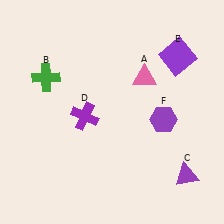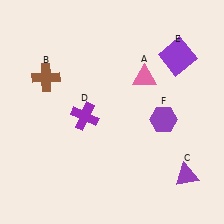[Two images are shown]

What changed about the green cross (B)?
In Image 1, B is green. In Image 2, it changed to brown.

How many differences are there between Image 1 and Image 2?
There is 1 difference between the two images.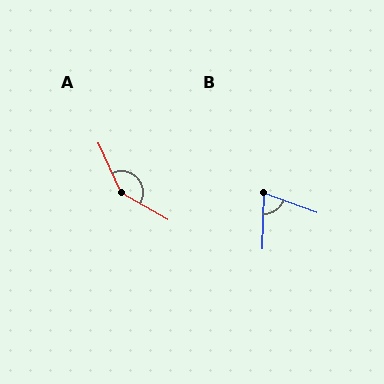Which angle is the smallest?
B, at approximately 72 degrees.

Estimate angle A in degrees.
Approximately 144 degrees.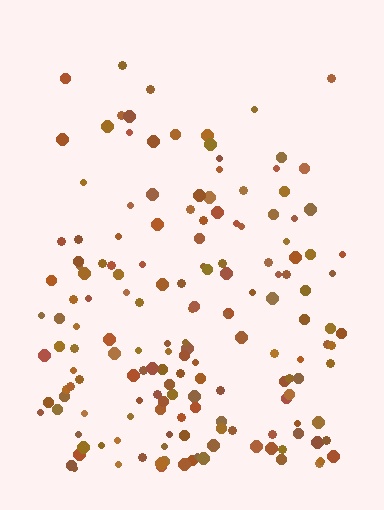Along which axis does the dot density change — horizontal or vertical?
Vertical.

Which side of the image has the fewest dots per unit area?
The top.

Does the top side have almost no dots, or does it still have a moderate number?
Still a moderate number, just noticeably fewer than the bottom.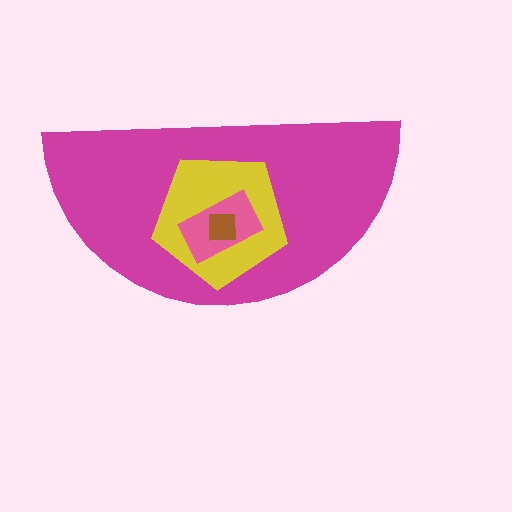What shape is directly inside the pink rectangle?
The brown square.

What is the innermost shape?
The brown square.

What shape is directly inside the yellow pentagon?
The pink rectangle.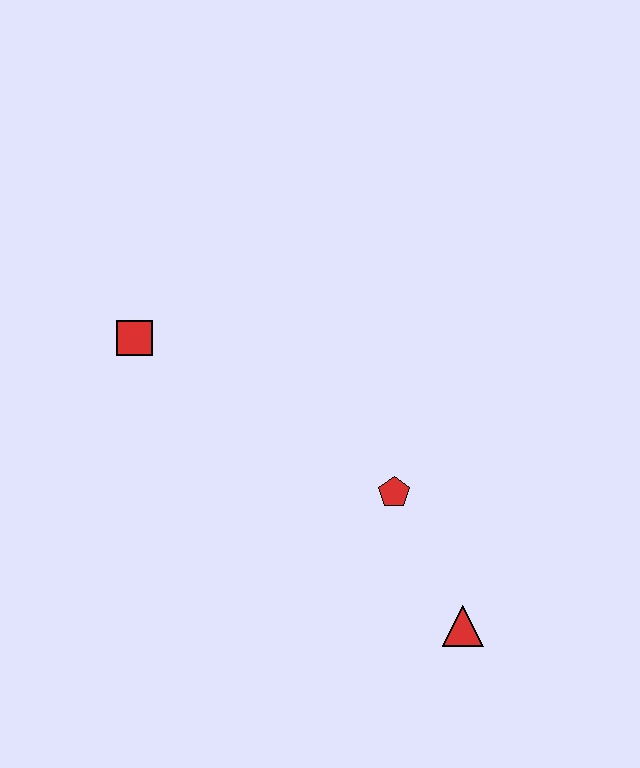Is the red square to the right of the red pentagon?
No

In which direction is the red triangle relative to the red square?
The red triangle is to the right of the red square.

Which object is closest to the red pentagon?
The red triangle is closest to the red pentagon.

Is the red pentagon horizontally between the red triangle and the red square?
Yes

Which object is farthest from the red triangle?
The red square is farthest from the red triangle.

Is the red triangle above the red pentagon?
No